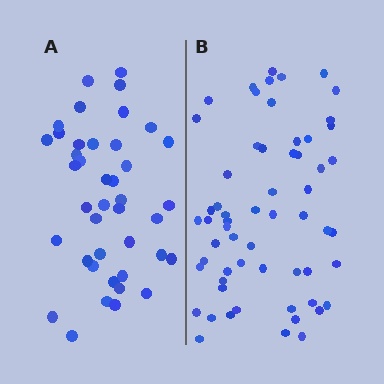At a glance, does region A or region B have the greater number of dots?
Region B (the right region) has more dots.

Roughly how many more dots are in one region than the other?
Region B has approximately 20 more dots than region A.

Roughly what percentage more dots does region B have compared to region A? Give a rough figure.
About 45% more.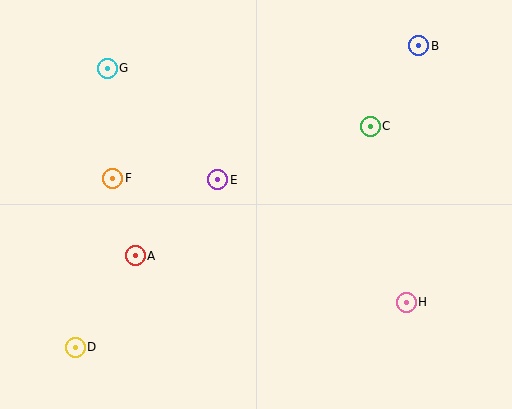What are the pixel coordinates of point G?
Point G is at (107, 68).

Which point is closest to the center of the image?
Point E at (218, 180) is closest to the center.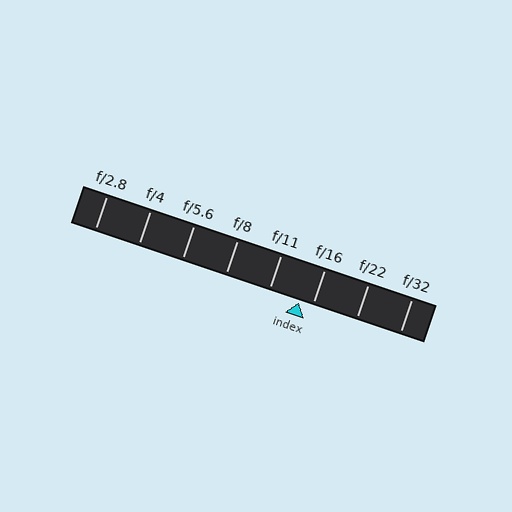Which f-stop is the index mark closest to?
The index mark is closest to f/16.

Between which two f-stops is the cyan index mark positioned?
The index mark is between f/11 and f/16.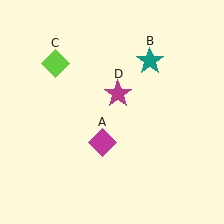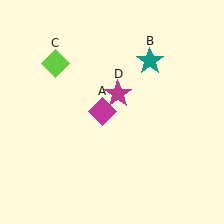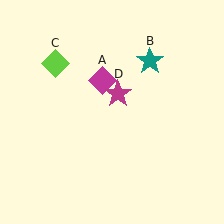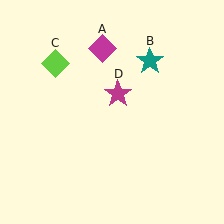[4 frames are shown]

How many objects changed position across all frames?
1 object changed position: magenta diamond (object A).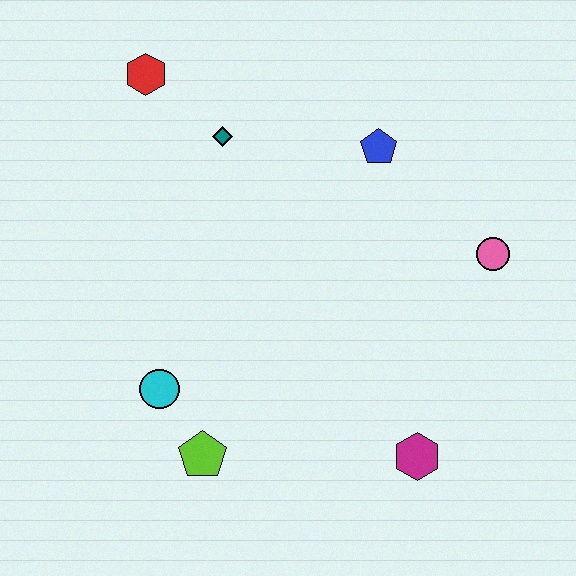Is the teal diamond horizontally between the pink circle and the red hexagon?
Yes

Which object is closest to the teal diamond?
The red hexagon is closest to the teal diamond.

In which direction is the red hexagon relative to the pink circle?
The red hexagon is to the left of the pink circle.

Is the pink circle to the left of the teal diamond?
No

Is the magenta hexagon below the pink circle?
Yes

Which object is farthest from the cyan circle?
The pink circle is farthest from the cyan circle.